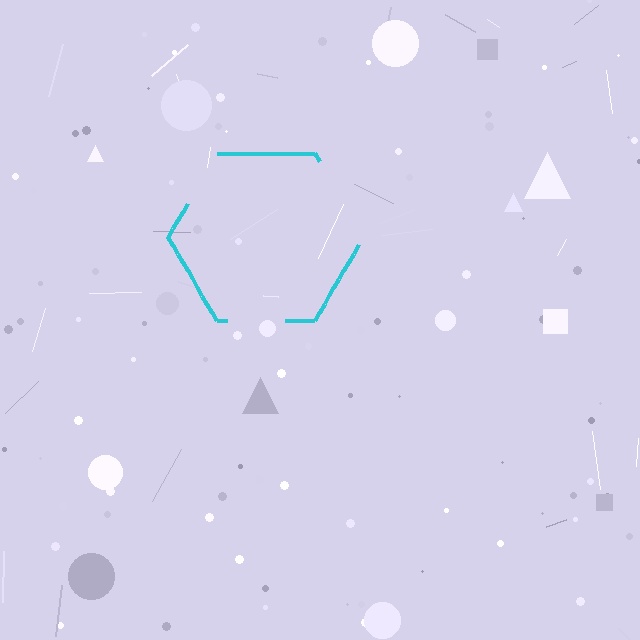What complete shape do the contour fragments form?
The contour fragments form a hexagon.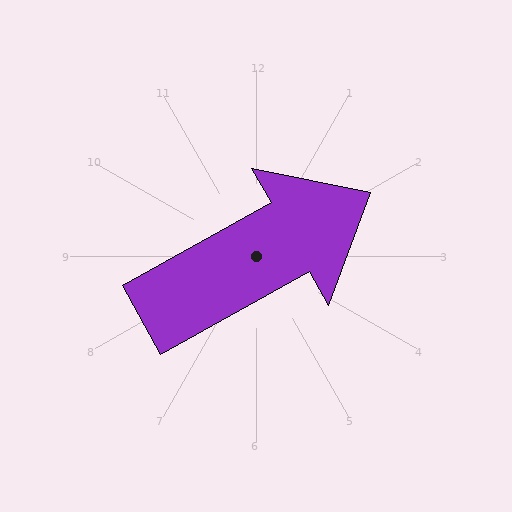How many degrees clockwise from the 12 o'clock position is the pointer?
Approximately 61 degrees.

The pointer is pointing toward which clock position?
Roughly 2 o'clock.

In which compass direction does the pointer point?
Northeast.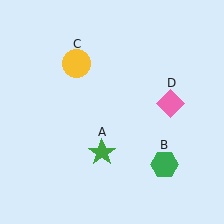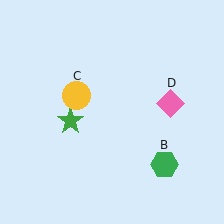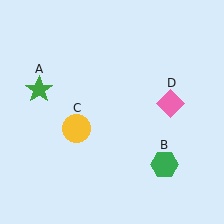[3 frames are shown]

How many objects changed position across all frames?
2 objects changed position: green star (object A), yellow circle (object C).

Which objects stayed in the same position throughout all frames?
Green hexagon (object B) and pink diamond (object D) remained stationary.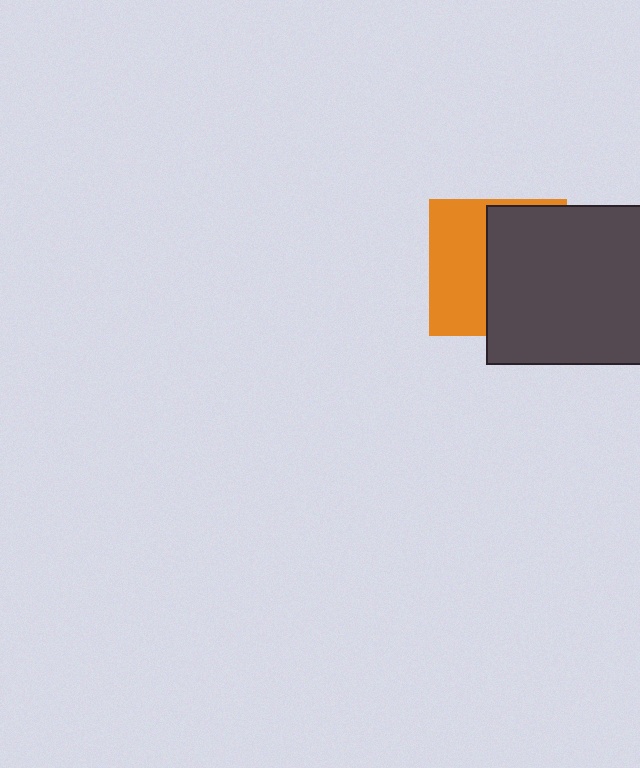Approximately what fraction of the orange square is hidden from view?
Roughly 57% of the orange square is hidden behind the dark gray square.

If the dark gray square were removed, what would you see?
You would see the complete orange square.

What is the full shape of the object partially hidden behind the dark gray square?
The partially hidden object is an orange square.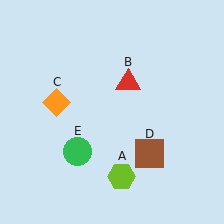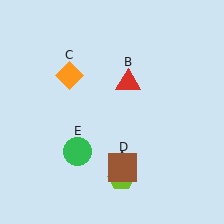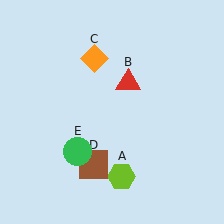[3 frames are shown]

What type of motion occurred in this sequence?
The orange diamond (object C), brown square (object D) rotated clockwise around the center of the scene.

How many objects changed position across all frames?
2 objects changed position: orange diamond (object C), brown square (object D).